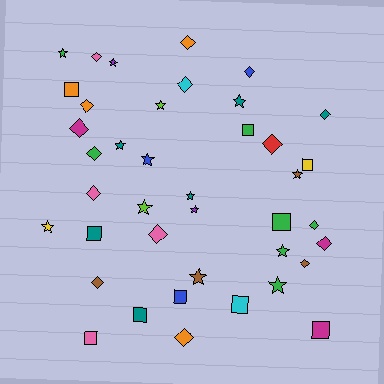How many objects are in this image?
There are 40 objects.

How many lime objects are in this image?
There are 2 lime objects.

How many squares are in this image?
There are 10 squares.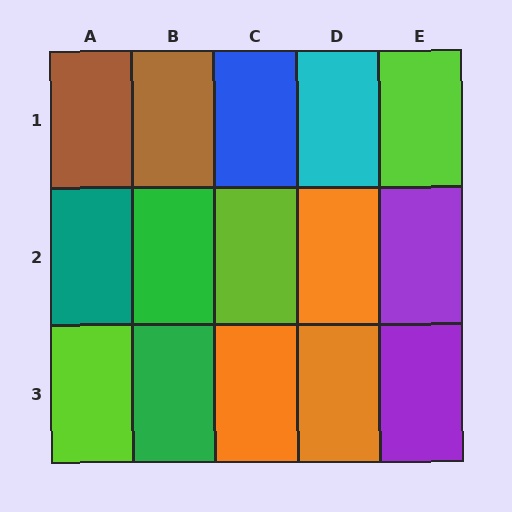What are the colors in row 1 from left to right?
Brown, brown, blue, cyan, lime.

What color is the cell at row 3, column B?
Green.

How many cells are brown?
2 cells are brown.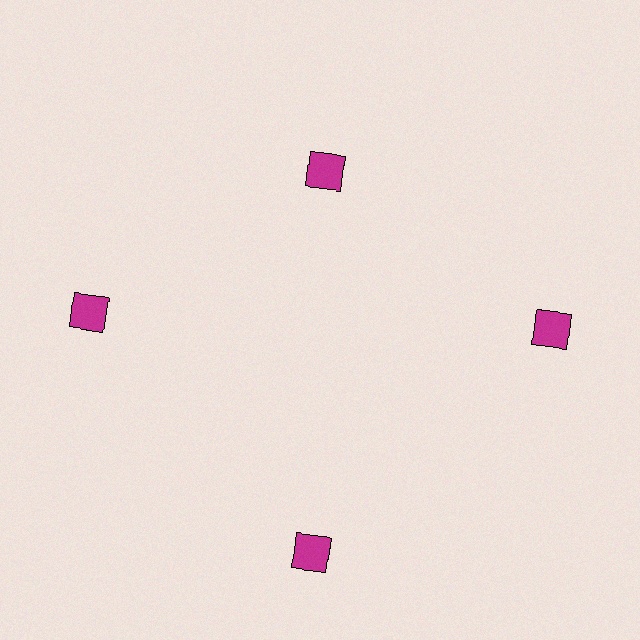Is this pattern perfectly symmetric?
No. The 4 magenta squares are arranged in a ring, but one element near the 12 o'clock position is pulled inward toward the center, breaking the 4-fold rotational symmetry.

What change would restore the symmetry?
The symmetry would be restored by moving it outward, back onto the ring so that all 4 squares sit at equal angles and equal distance from the center.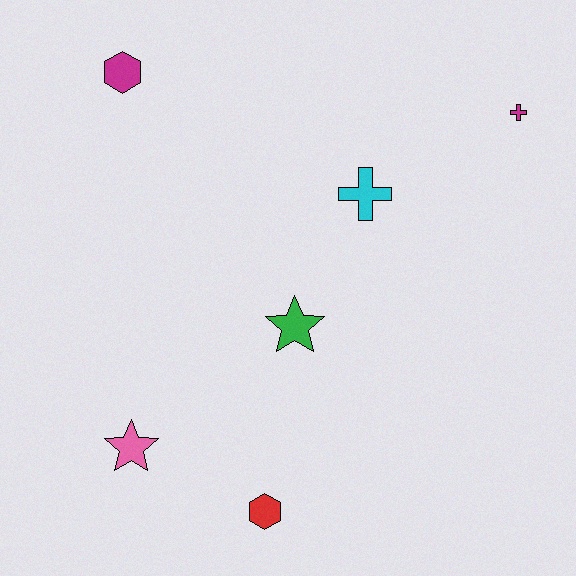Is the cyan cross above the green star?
Yes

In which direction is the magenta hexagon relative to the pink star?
The magenta hexagon is above the pink star.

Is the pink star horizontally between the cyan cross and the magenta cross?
No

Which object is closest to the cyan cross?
The green star is closest to the cyan cross.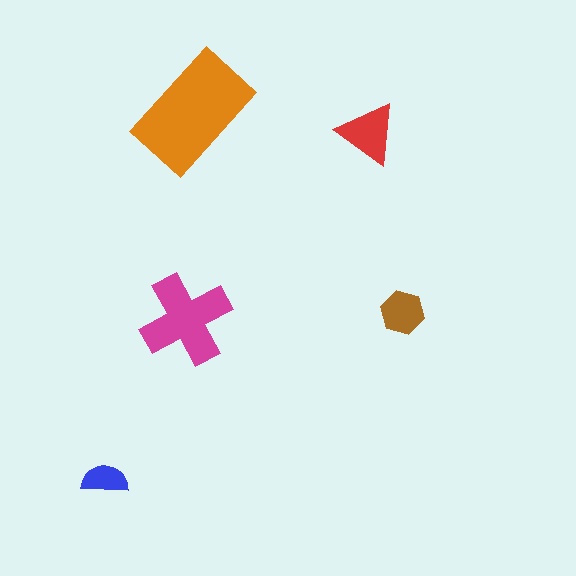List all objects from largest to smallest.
The orange rectangle, the magenta cross, the red triangle, the brown hexagon, the blue semicircle.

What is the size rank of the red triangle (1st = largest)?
3rd.